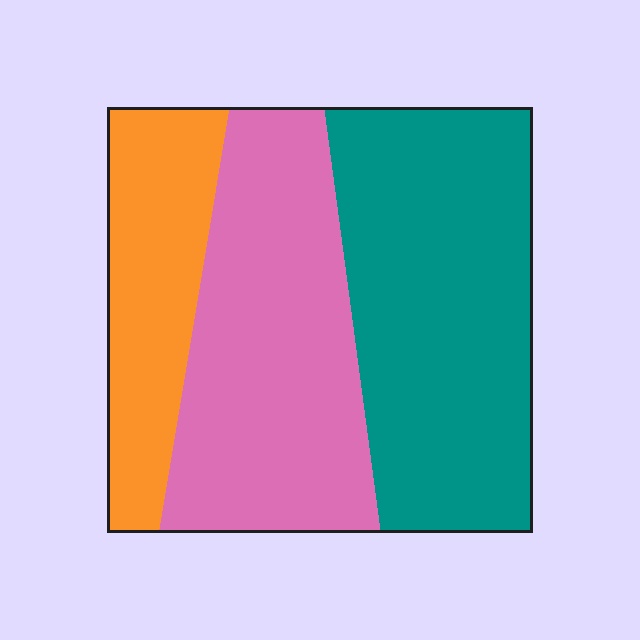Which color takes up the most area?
Teal, at roughly 40%.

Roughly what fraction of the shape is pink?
Pink covers roughly 35% of the shape.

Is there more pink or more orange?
Pink.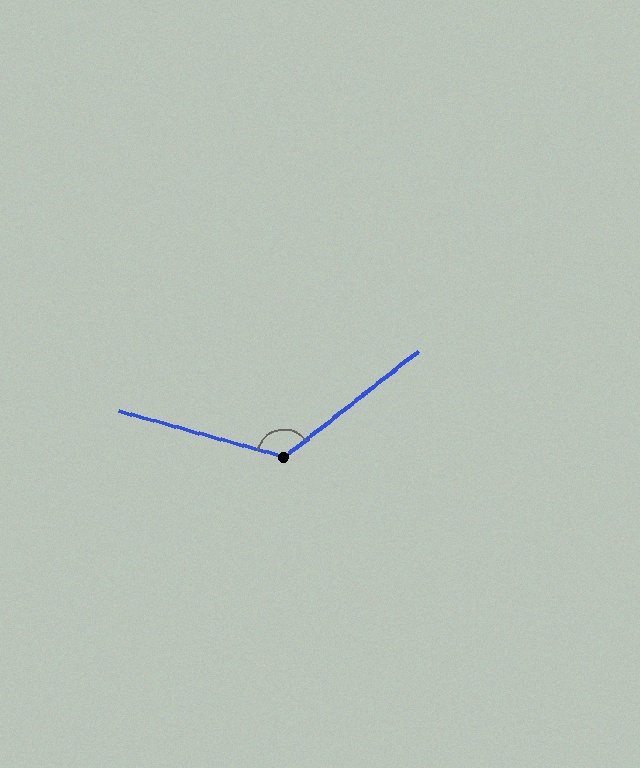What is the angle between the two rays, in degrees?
Approximately 126 degrees.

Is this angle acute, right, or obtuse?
It is obtuse.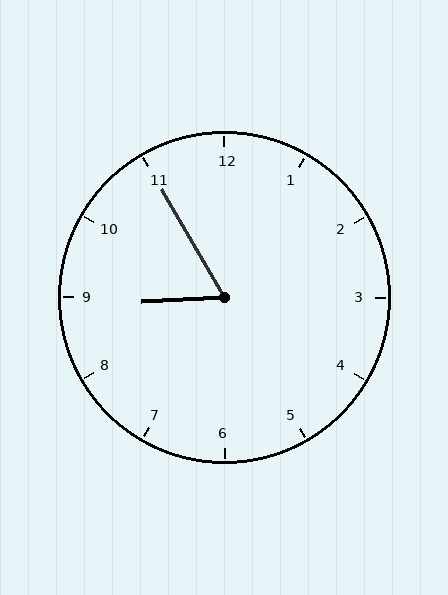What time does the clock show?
8:55.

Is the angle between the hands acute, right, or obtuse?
It is acute.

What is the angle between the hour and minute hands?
Approximately 62 degrees.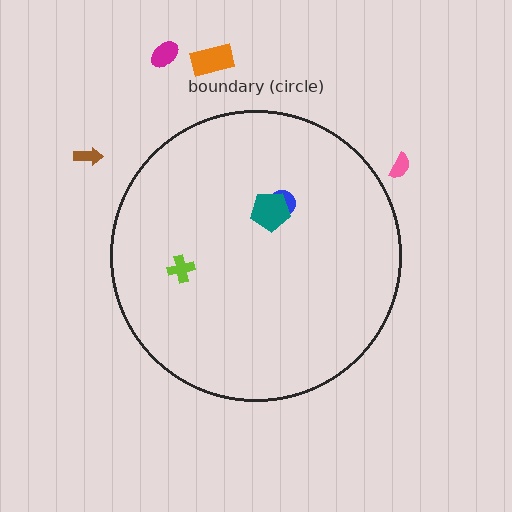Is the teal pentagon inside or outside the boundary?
Inside.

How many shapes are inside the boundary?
3 inside, 4 outside.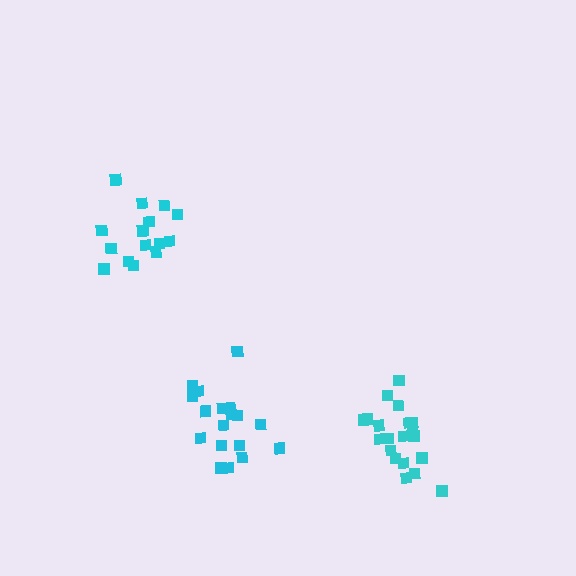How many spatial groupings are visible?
There are 3 spatial groupings.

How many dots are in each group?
Group 1: 15 dots, Group 2: 20 dots, Group 3: 18 dots (53 total).